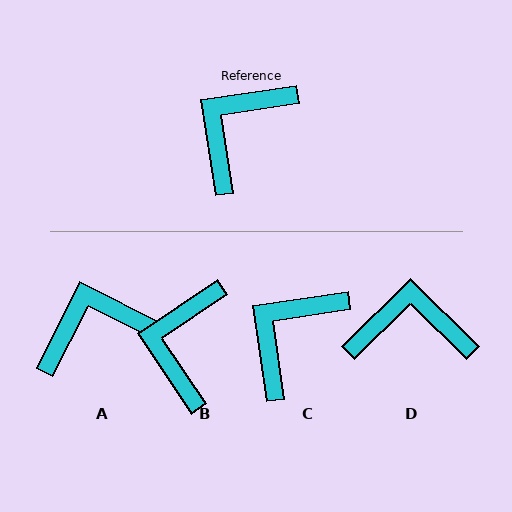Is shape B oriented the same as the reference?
No, it is off by about 26 degrees.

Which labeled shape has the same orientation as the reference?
C.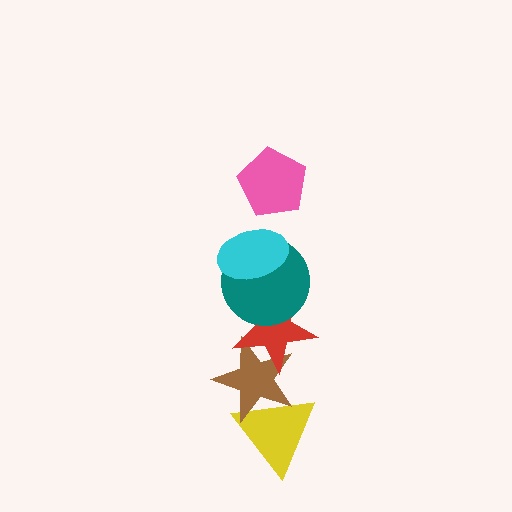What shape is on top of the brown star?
The red star is on top of the brown star.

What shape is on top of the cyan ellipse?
The pink pentagon is on top of the cyan ellipse.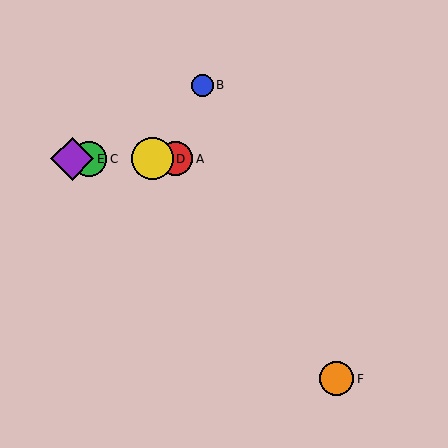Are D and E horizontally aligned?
Yes, both are at y≈159.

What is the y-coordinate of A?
Object A is at y≈159.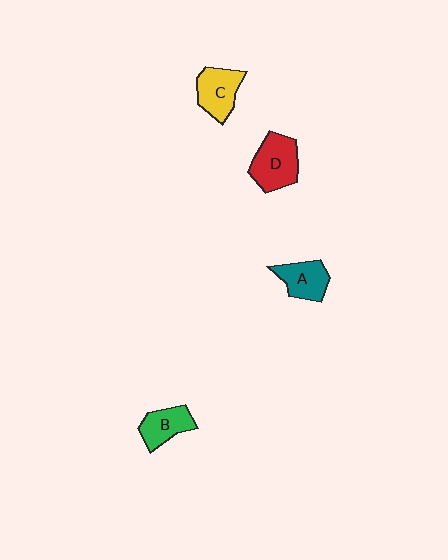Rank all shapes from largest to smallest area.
From largest to smallest: D (red), C (yellow), A (teal), B (green).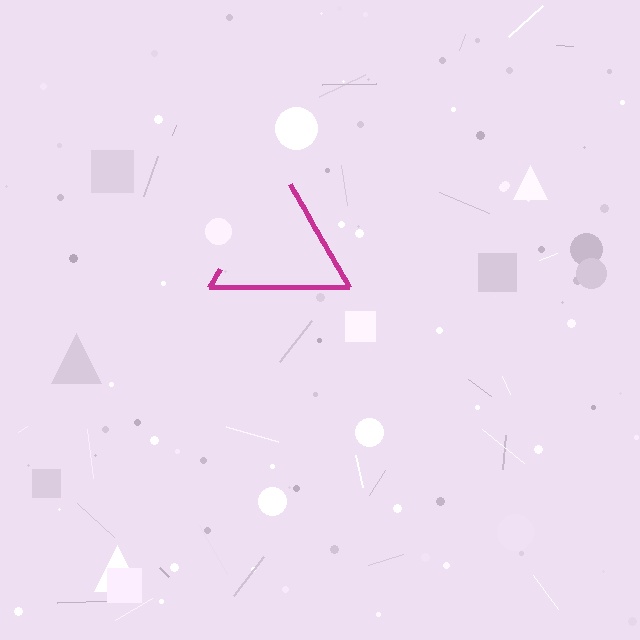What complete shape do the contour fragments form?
The contour fragments form a triangle.